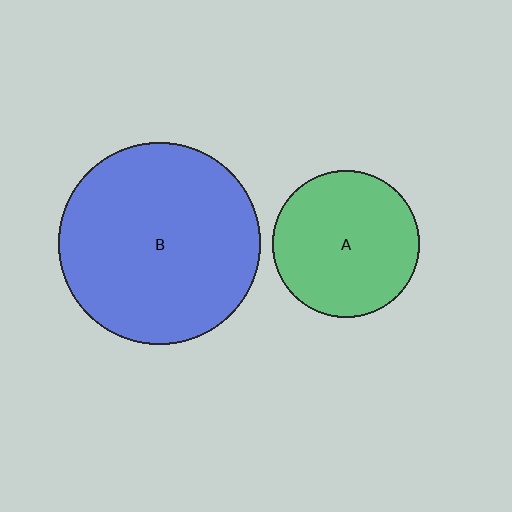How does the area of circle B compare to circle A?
Approximately 1.9 times.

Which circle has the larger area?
Circle B (blue).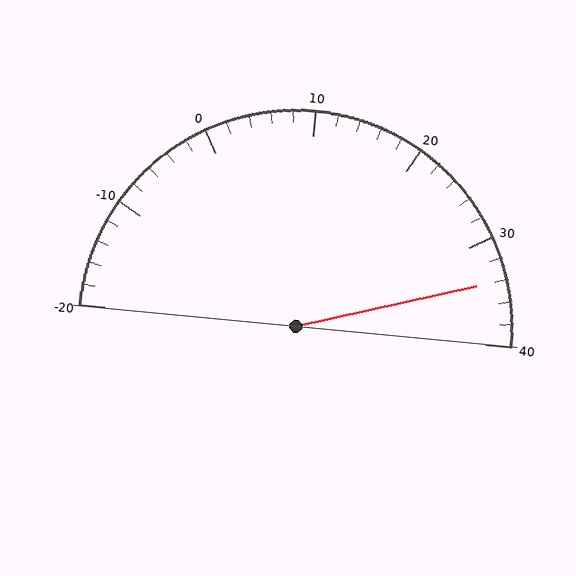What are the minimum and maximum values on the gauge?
The gauge ranges from -20 to 40.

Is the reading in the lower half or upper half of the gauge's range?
The reading is in the upper half of the range (-20 to 40).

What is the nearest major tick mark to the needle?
The nearest major tick mark is 30.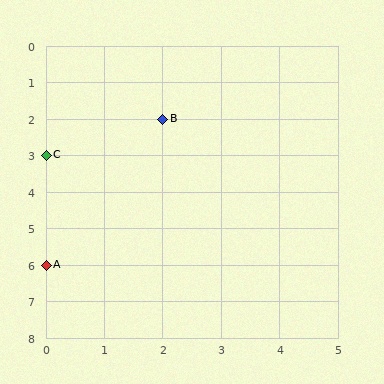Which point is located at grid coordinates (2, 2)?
Point B is at (2, 2).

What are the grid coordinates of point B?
Point B is at grid coordinates (2, 2).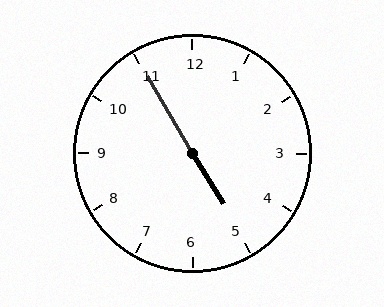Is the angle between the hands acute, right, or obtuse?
It is obtuse.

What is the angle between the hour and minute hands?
Approximately 178 degrees.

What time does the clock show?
4:55.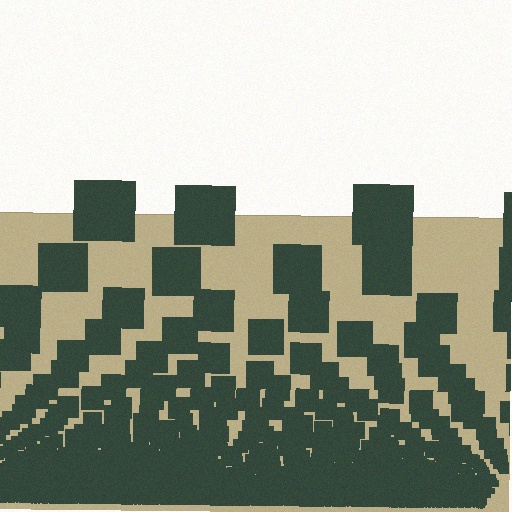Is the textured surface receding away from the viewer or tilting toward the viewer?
The surface appears to tilt toward the viewer. Texture elements get larger and sparser toward the top.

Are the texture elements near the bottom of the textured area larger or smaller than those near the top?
Smaller. The gradient is inverted — elements near the bottom are smaller and denser.